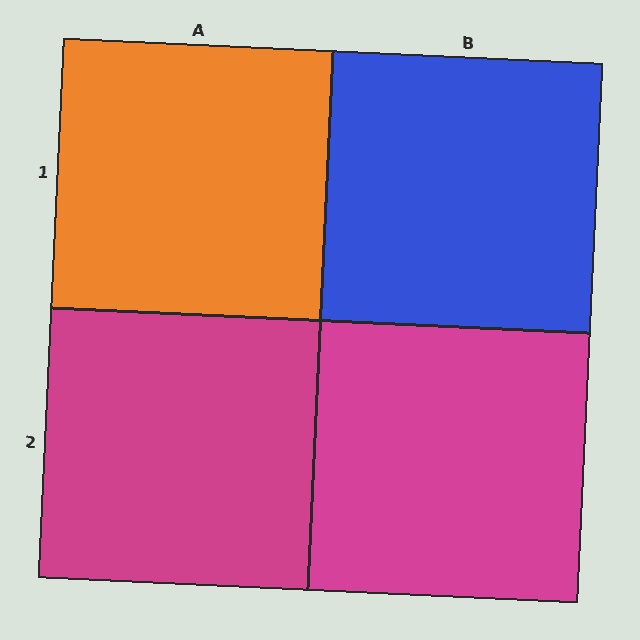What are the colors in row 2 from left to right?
Magenta, magenta.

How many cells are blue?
1 cell is blue.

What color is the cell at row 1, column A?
Orange.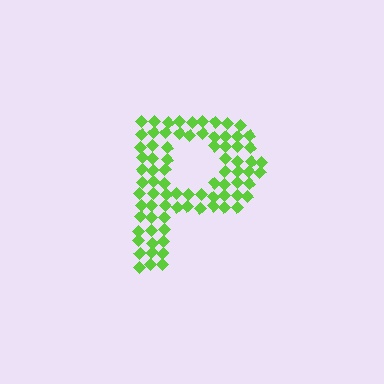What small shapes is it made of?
It is made of small diamonds.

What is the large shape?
The large shape is the letter P.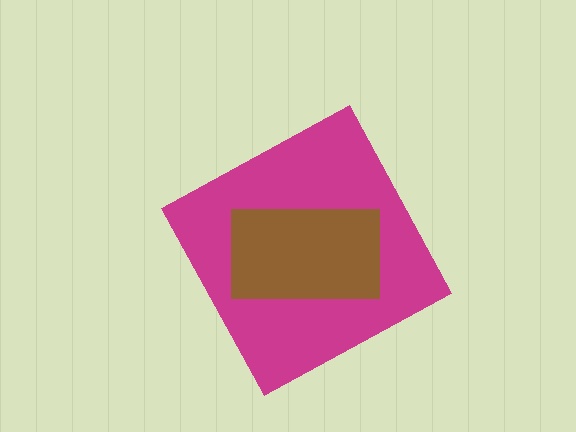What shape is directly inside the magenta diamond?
The brown rectangle.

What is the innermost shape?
The brown rectangle.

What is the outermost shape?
The magenta diamond.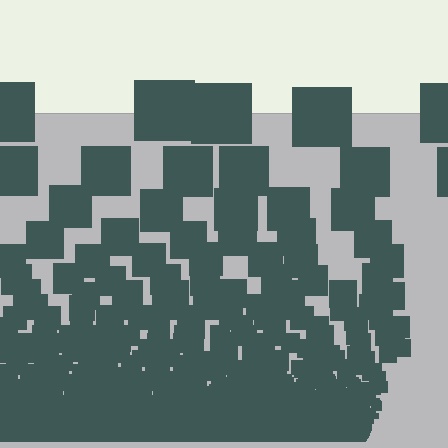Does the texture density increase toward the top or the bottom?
Density increases toward the bottom.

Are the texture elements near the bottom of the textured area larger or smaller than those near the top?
Smaller. The gradient is inverted — elements near the bottom are smaller and denser.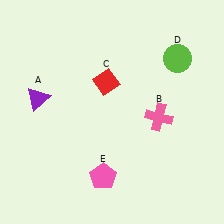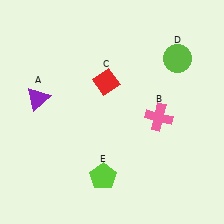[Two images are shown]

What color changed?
The pentagon (E) changed from pink in Image 1 to lime in Image 2.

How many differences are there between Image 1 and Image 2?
There is 1 difference between the two images.